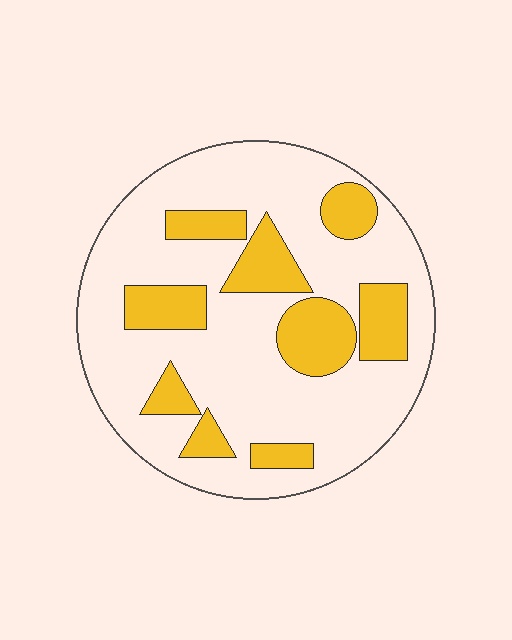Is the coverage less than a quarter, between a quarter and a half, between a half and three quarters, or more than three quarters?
Between a quarter and a half.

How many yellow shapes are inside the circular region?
9.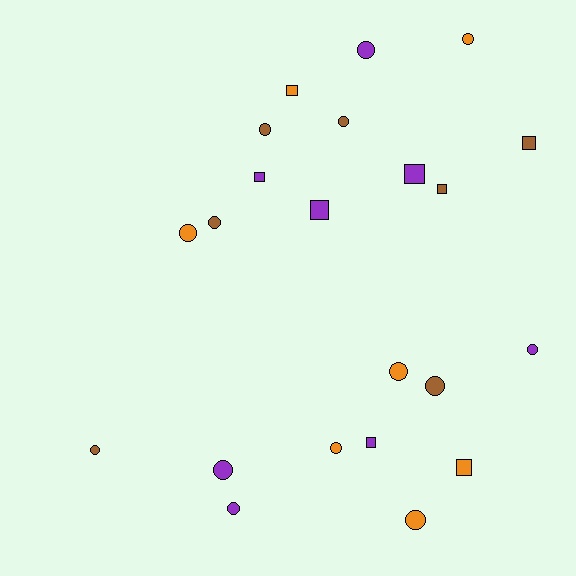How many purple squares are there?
There are 4 purple squares.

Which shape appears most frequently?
Circle, with 14 objects.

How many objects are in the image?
There are 22 objects.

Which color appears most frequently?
Purple, with 8 objects.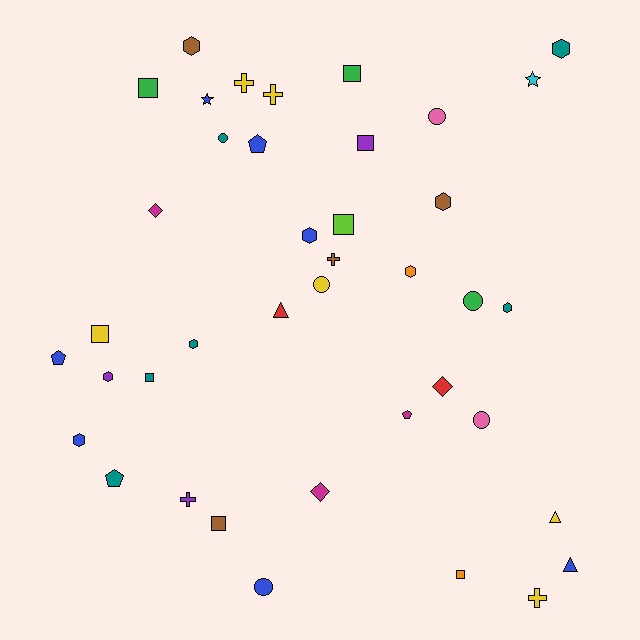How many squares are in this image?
There are 8 squares.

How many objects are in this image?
There are 40 objects.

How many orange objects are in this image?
There are 2 orange objects.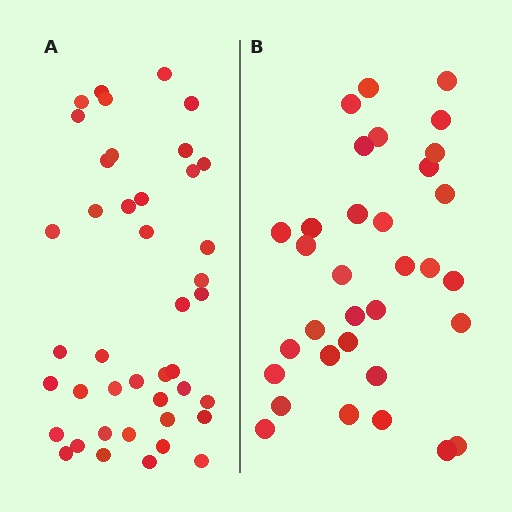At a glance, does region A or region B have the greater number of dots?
Region A (the left region) has more dots.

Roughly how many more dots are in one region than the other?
Region A has roughly 8 or so more dots than region B.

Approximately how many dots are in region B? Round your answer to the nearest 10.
About 30 dots. (The exact count is 33, which rounds to 30.)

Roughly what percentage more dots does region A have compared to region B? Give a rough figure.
About 25% more.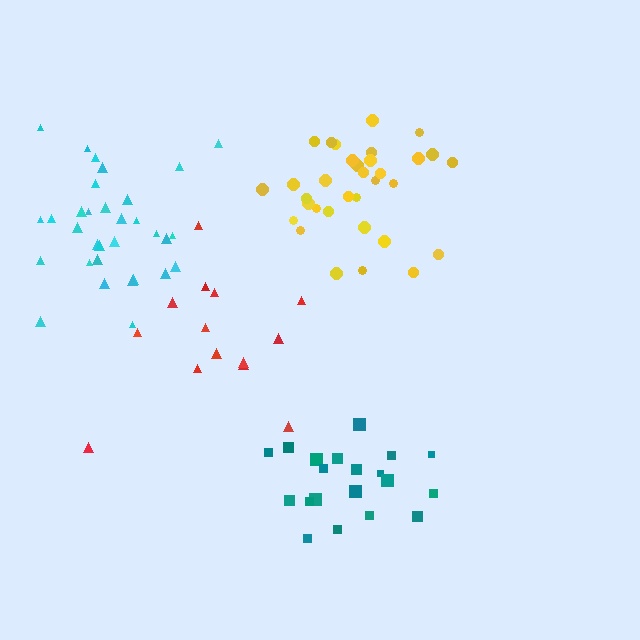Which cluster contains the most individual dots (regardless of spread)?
Yellow (33).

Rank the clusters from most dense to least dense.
yellow, cyan, teal, red.